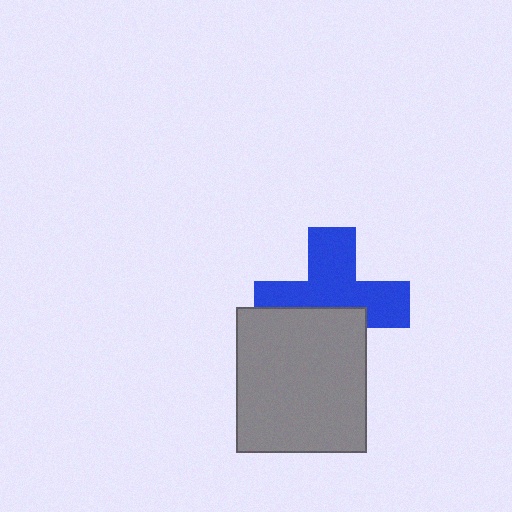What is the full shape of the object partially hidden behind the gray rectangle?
The partially hidden object is a blue cross.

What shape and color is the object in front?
The object in front is a gray rectangle.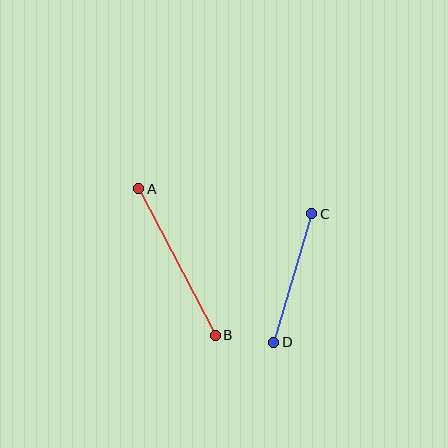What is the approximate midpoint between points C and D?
The midpoint is at approximately (293, 278) pixels.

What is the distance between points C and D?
The distance is approximately 134 pixels.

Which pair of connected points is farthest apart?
Points A and B are farthest apart.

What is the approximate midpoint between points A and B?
The midpoint is at approximately (177, 262) pixels.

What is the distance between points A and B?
The distance is approximately 165 pixels.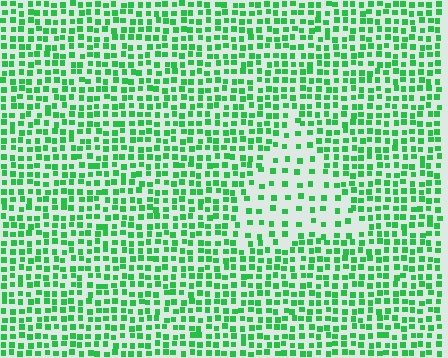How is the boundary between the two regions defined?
The boundary is defined by a change in element density (approximately 2.2x ratio). All elements are the same color, size, and shape.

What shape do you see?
I see a triangle.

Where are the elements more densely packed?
The elements are more densely packed outside the triangle boundary.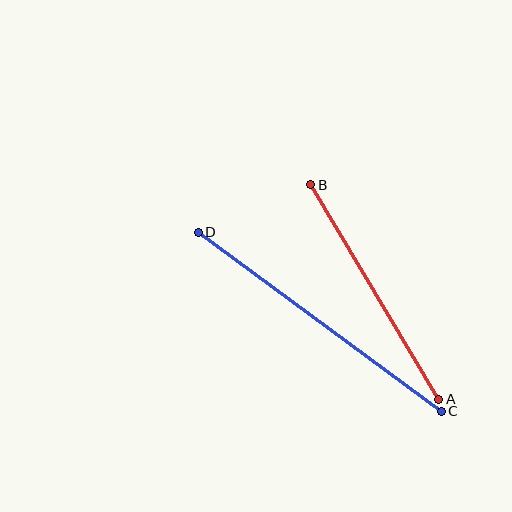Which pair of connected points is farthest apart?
Points C and D are farthest apart.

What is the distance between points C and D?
The distance is approximately 302 pixels.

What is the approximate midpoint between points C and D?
The midpoint is at approximately (320, 322) pixels.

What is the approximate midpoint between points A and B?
The midpoint is at approximately (375, 292) pixels.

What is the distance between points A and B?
The distance is approximately 250 pixels.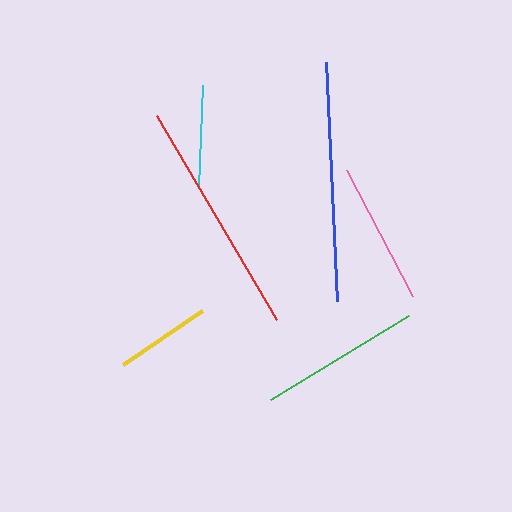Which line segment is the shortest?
The yellow line is the shortest at approximately 96 pixels.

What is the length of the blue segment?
The blue segment is approximately 239 pixels long.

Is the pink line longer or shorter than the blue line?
The blue line is longer than the pink line.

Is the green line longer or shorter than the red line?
The red line is longer than the green line.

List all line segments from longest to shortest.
From longest to shortest: blue, red, green, pink, cyan, yellow.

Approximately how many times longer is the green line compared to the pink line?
The green line is approximately 1.1 times the length of the pink line.